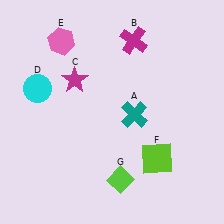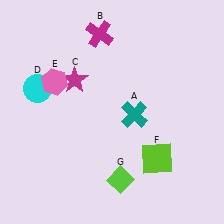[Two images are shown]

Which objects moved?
The objects that moved are: the magenta cross (B), the pink hexagon (E).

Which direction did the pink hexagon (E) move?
The pink hexagon (E) moved down.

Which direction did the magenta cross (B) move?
The magenta cross (B) moved left.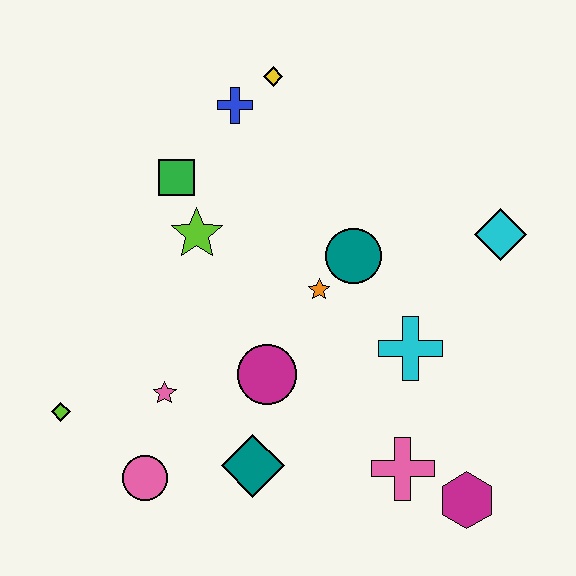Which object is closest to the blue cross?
The yellow diamond is closest to the blue cross.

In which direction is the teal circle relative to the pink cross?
The teal circle is above the pink cross.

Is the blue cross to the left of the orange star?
Yes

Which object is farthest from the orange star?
The lime diamond is farthest from the orange star.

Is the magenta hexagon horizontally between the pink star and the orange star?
No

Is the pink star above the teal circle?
No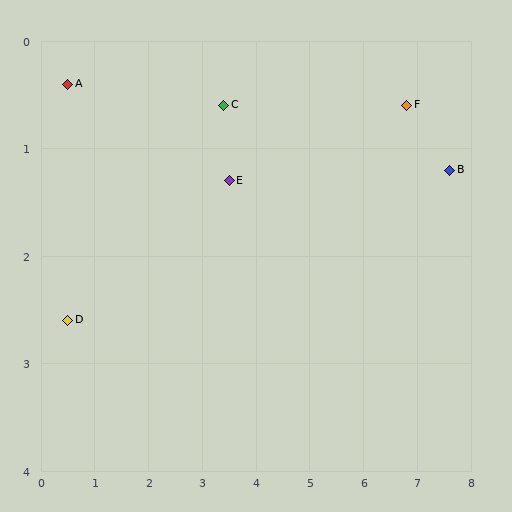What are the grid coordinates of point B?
Point B is at approximately (7.6, 1.2).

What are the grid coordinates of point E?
Point E is at approximately (3.5, 1.3).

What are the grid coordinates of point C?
Point C is at approximately (3.4, 0.6).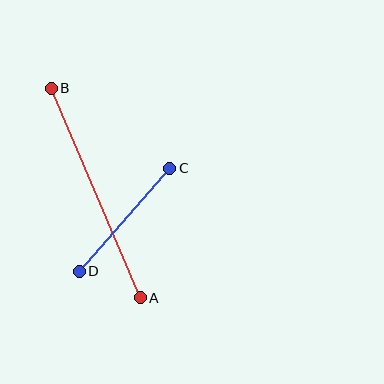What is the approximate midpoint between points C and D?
The midpoint is at approximately (124, 220) pixels.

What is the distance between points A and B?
The distance is approximately 228 pixels.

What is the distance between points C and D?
The distance is approximately 137 pixels.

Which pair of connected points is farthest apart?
Points A and B are farthest apart.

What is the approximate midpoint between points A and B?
The midpoint is at approximately (96, 193) pixels.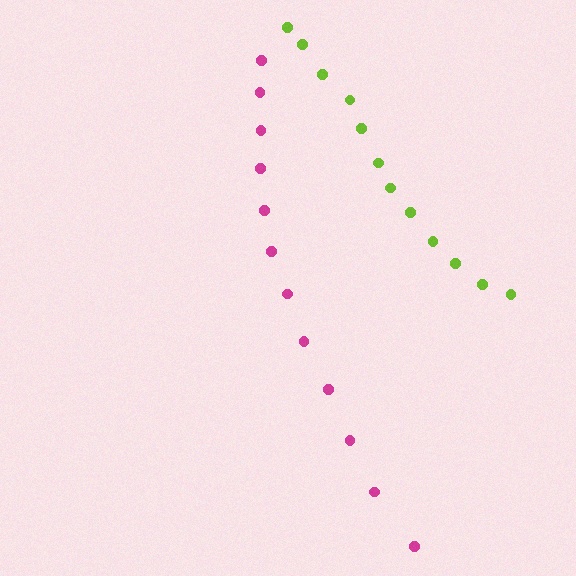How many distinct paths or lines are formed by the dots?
There are 2 distinct paths.